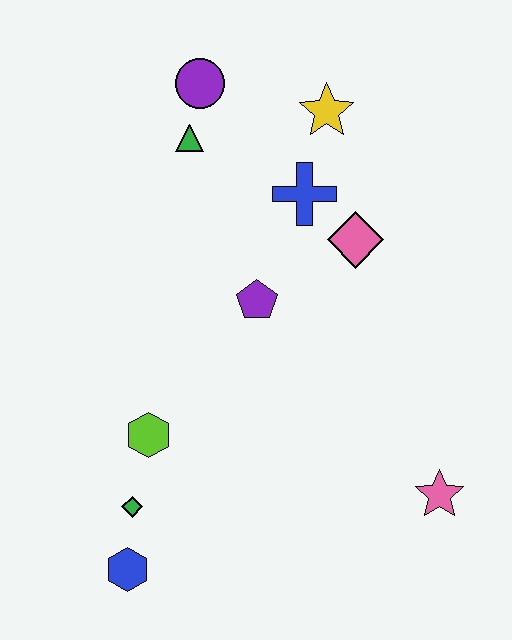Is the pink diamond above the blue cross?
No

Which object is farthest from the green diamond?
The yellow star is farthest from the green diamond.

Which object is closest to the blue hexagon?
The green diamond is closest to the blue hexagon.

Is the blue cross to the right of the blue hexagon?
Yes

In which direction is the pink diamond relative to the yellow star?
The pink diamond is below the yellow star.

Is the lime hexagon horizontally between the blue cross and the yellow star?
No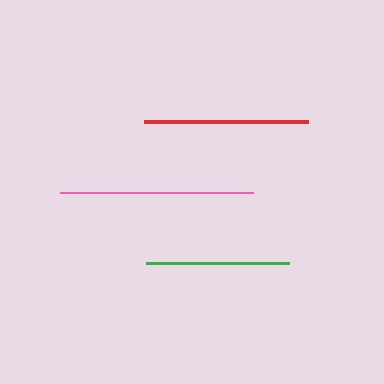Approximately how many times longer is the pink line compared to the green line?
The pink line is approximately 1.3 times the length of the green line.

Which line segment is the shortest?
The green line is the shortest at approximately 143 pixels.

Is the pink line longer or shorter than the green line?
The pink line is longer than the green line.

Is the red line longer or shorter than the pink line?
The pink line is longer than the red line.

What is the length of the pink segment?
The pink segment is approximately 193 pixels long.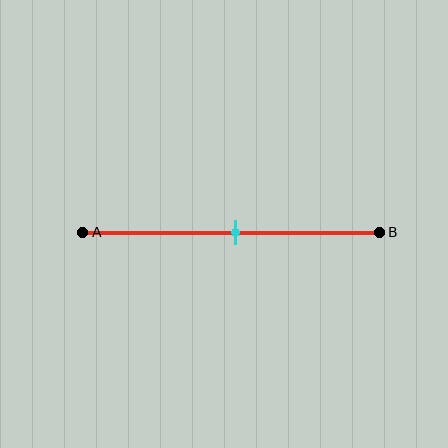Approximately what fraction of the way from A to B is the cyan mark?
The cyan mark is approximately 50% of the way from A to B.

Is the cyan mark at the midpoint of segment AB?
Yes, the mark is approximately at the midpoint.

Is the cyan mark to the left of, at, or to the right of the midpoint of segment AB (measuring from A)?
The cyan mark is approximately at the midpoint of segment AB.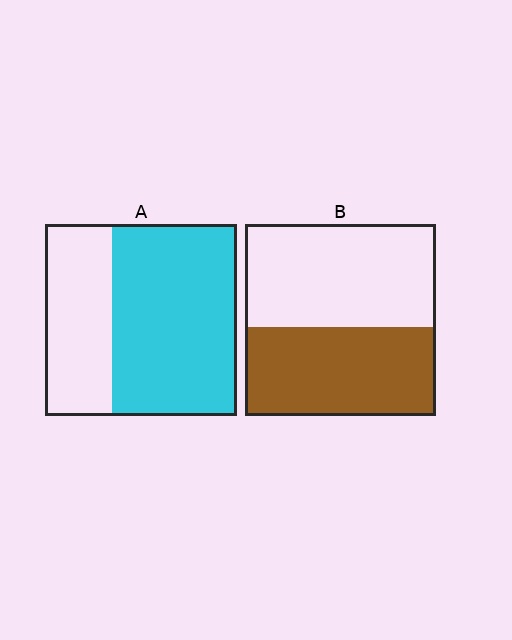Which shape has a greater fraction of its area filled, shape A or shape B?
Shape A.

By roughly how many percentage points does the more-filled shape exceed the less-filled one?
By roughly 20 percentage points (A over B).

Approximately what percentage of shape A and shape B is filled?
A is approximately 65% and B is approximately 45%.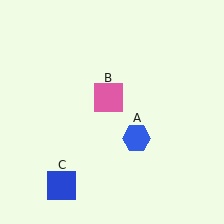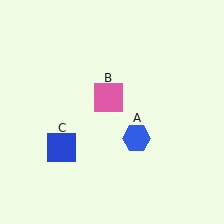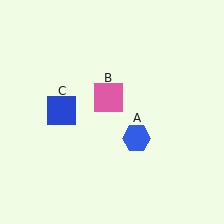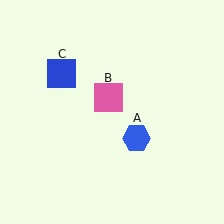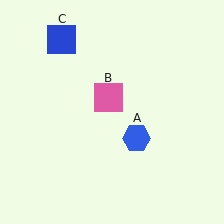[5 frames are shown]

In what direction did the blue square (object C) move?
The blue square (object C) moved up.